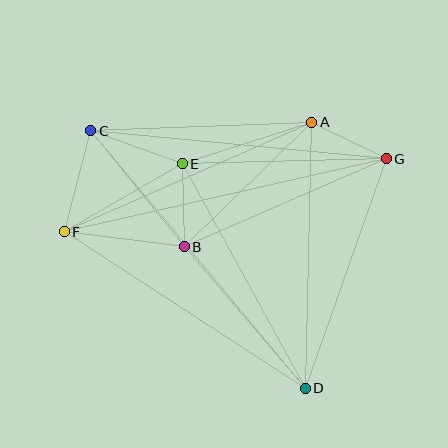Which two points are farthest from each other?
Points C and D are farthest from each other.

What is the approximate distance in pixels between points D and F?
The distance between D and F is approximately 287 pixels.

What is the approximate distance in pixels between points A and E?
The distance between A and E is approximately 136 pixels.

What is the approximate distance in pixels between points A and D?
The distance between A and D is approximately 266 pixels.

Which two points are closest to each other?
Points A and G are closest to each other.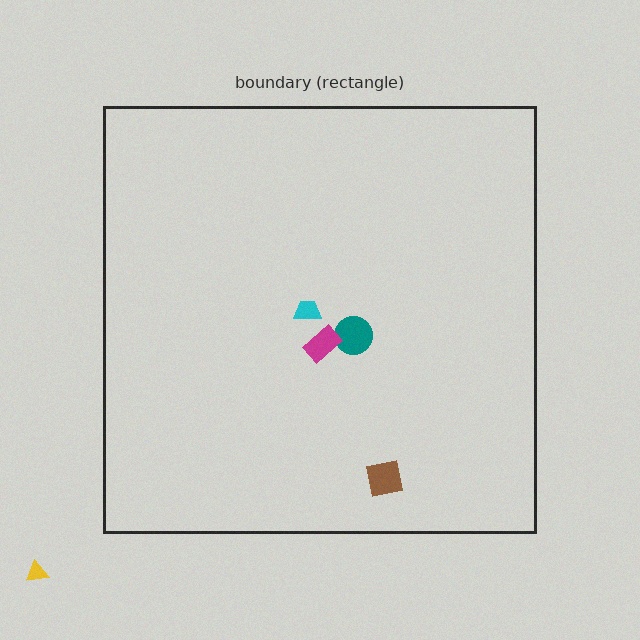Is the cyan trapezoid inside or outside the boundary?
Inside.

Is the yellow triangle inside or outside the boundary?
Outside.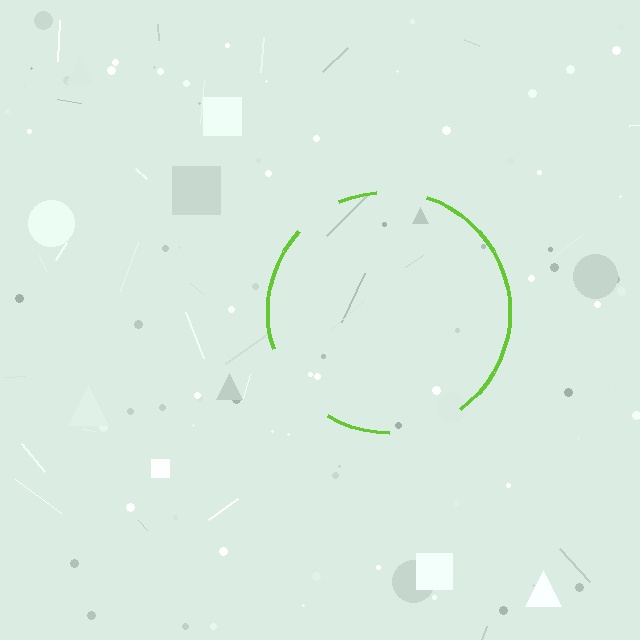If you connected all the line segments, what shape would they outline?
They would outline a circle.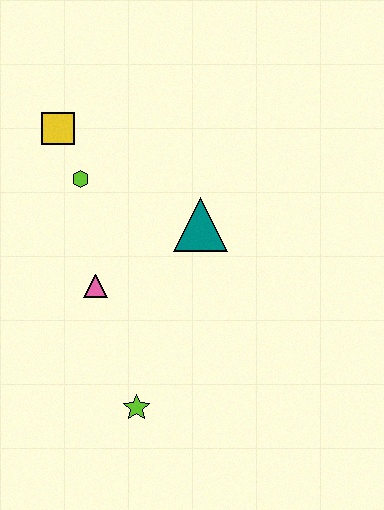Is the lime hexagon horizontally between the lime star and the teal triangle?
No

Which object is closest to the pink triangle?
The lime hexagon is closest to the pink triangle.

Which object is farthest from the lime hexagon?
The lime star is farthest from the lime hexagon.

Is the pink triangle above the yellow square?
No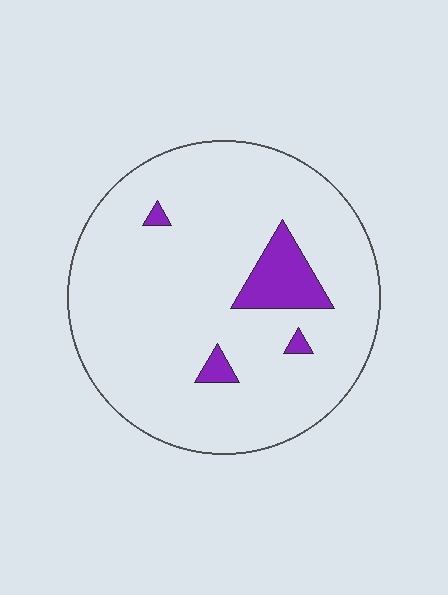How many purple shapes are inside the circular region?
4.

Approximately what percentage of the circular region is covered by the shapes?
Approximately 10%.